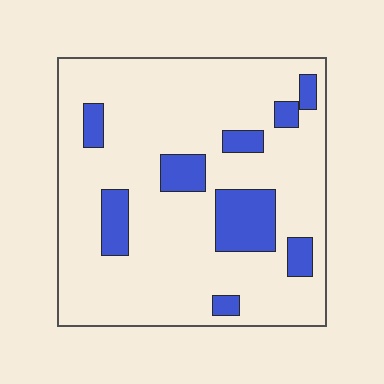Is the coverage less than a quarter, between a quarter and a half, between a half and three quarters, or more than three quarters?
Less than a quarter.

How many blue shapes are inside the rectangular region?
9.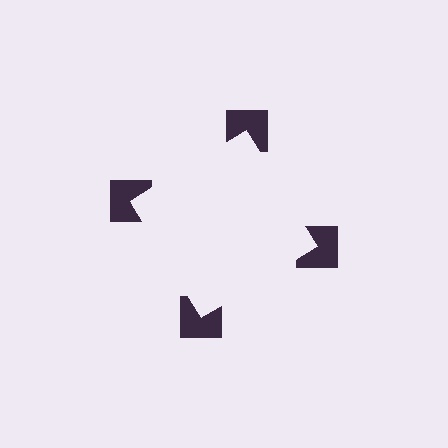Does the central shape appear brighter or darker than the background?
It typically appears slightly brighter than the background, even though no actual brightness change is drawn.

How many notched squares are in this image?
There are 4 — one at each vertex of the illusory square.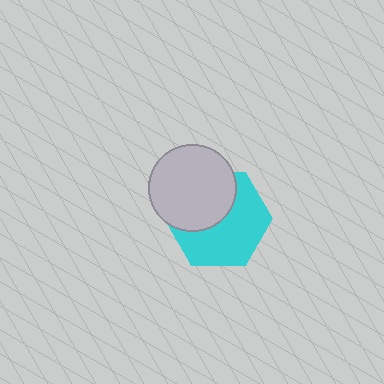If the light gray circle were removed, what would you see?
You would see the complete cyan hexagon.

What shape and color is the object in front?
The object in front is a light gray circle.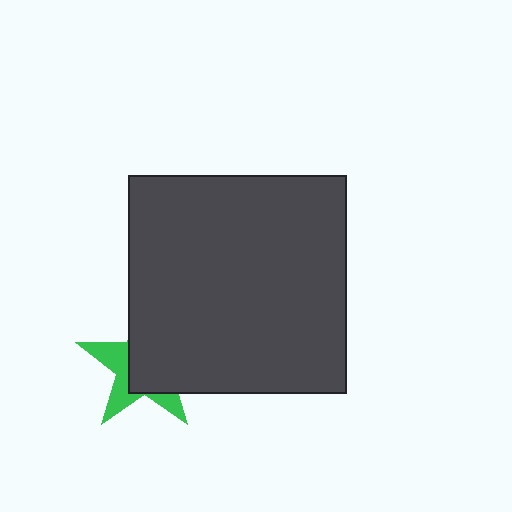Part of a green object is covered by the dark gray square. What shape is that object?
It is a star.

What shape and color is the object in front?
The object in front is a dark gray square.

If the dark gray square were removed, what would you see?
You would see the complete green star.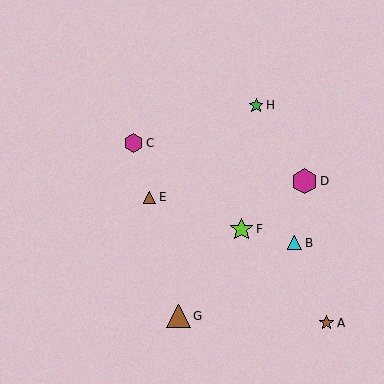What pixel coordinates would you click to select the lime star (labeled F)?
Click at (241, 229) to select the lime star F.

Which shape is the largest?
The magenta hexagon (labeled D) is the largest.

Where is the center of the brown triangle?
The center of the brown triangle is at (179, 316).